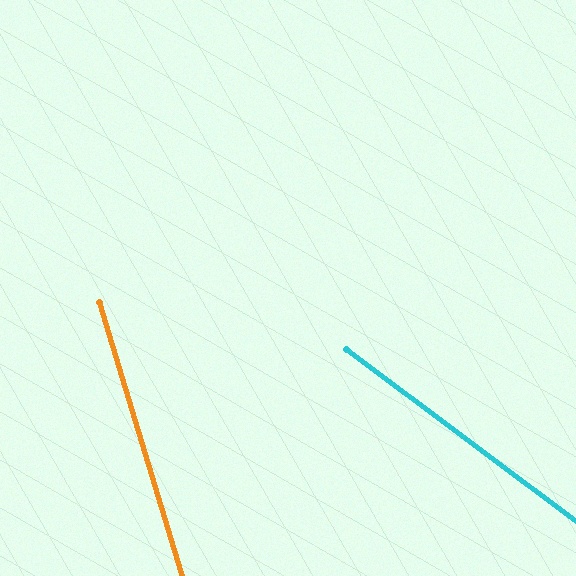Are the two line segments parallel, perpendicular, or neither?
Neither parallel nor perpendicular — they differ by about 36°.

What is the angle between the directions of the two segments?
Approximately 36 degrees.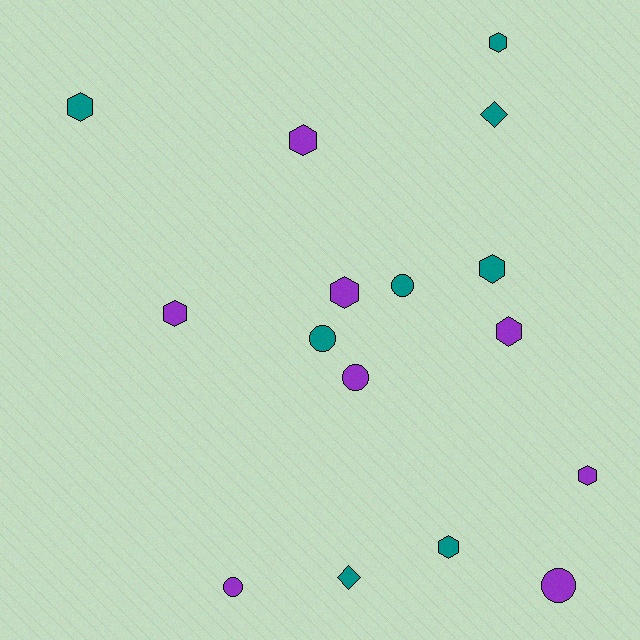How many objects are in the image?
There are 16 objects.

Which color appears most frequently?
Purple, with 8 objects.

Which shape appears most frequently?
Hexagon, with 9 objects.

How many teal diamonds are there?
There are 2 teal diamonds.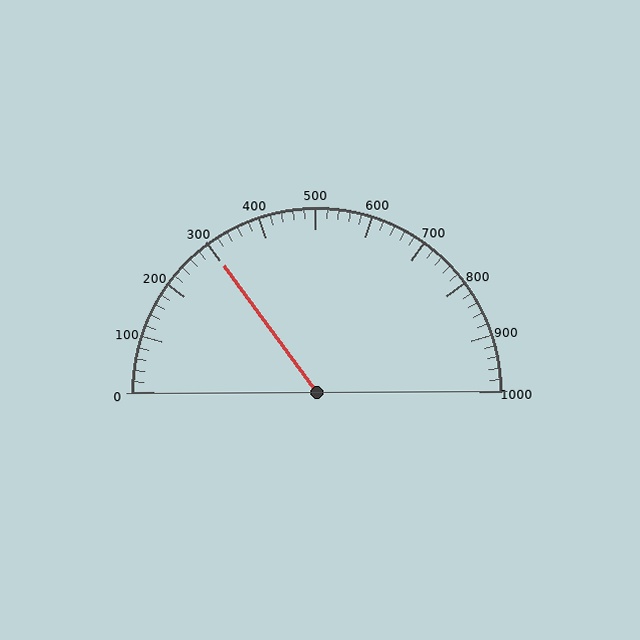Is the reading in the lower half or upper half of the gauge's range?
The reading is in the lower half of the range (0 to 1000).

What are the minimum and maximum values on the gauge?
The gauge ranges from 0 to 1000.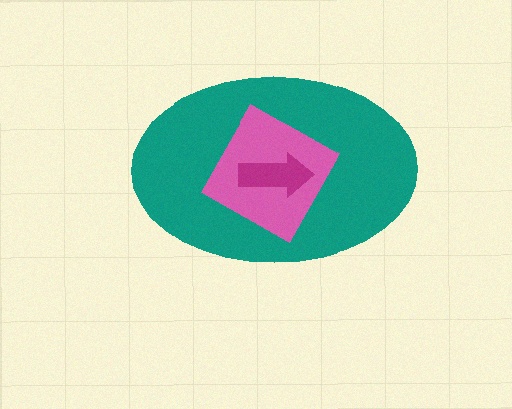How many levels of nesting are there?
3.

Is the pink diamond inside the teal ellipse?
Yes.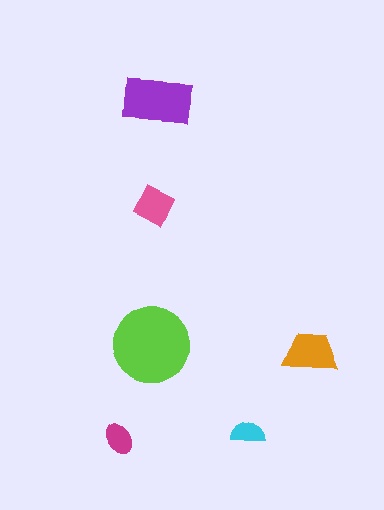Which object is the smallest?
The cyan semicircle.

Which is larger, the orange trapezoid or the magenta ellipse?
The orange trapezoid.